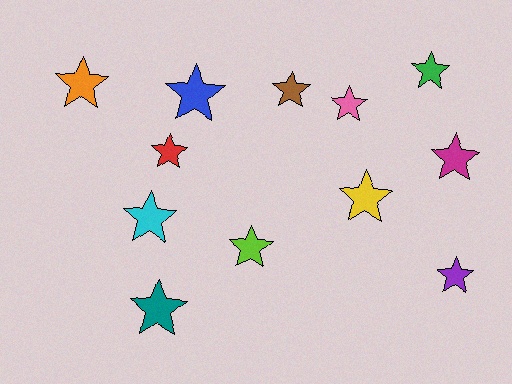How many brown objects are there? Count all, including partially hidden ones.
There is 1 brown object.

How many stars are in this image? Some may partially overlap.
There are 12 stars.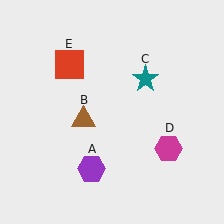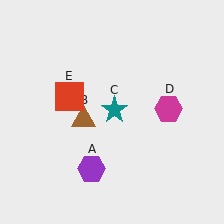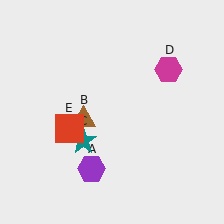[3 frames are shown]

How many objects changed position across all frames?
3 objects changed position: teal star (object C), magenta hexagon (object D), red square (object E).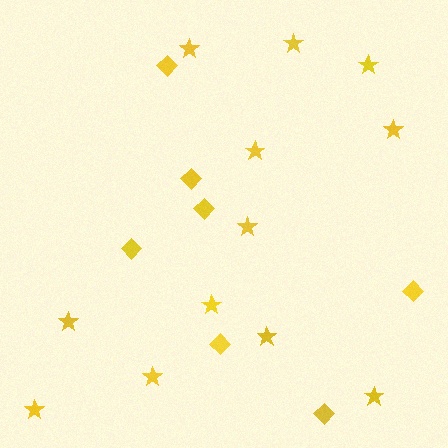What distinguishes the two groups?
There are 2 groups: one group of stars (12) and one group of diamonds (7).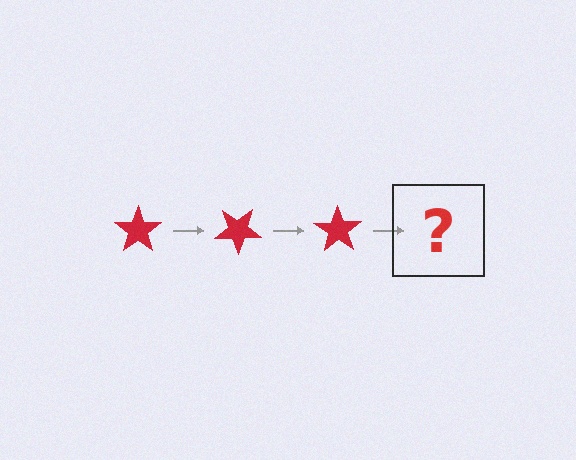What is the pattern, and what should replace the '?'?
The pattern is that the star rotates 35 degrees each step. The '?' should be a red star rotated 105 degrees.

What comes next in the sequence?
The next element should be a red star rotated 105 degrees.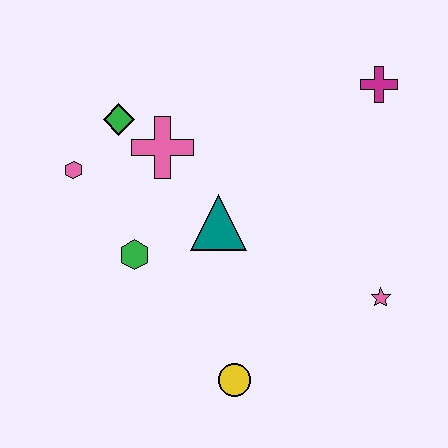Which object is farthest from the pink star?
The pink hexagon is farthest from the pink star.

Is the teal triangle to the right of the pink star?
No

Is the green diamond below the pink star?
No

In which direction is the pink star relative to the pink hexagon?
The pink star is to the right of the pink hexagon.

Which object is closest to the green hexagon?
The teal triangle is closest to the green hexagon.